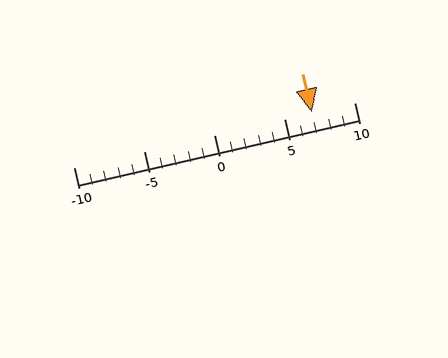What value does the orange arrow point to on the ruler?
The orange arrow points to approximately 7.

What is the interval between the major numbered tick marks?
The major tick marks are spaced 5 units apart.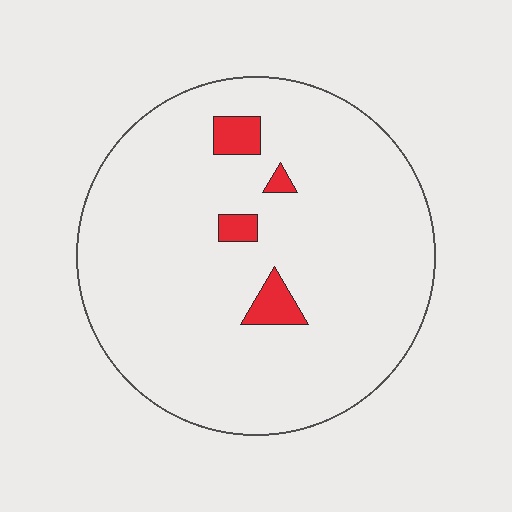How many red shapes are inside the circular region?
4.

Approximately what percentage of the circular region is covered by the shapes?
Approximately 5%.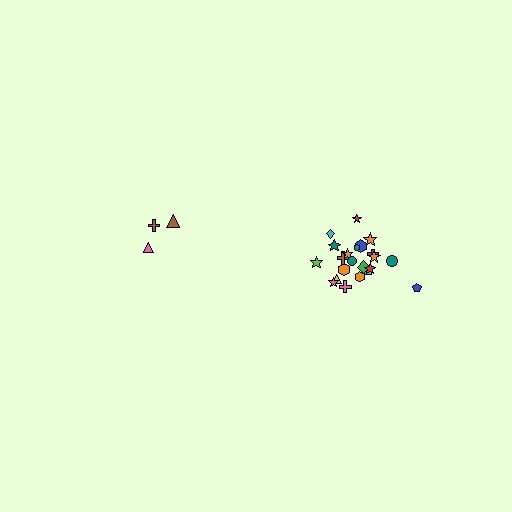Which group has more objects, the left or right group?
The right group.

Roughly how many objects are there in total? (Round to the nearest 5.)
Roughly 25 objects in total.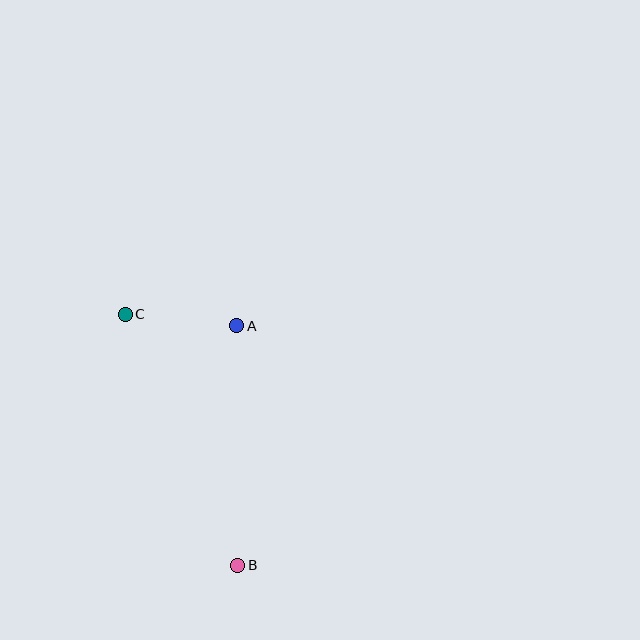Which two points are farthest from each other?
Points B and C are farthest from each other.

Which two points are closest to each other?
Points A and C are closest to each other.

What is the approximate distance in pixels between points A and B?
The distance between A and B is approximately 240 pixels.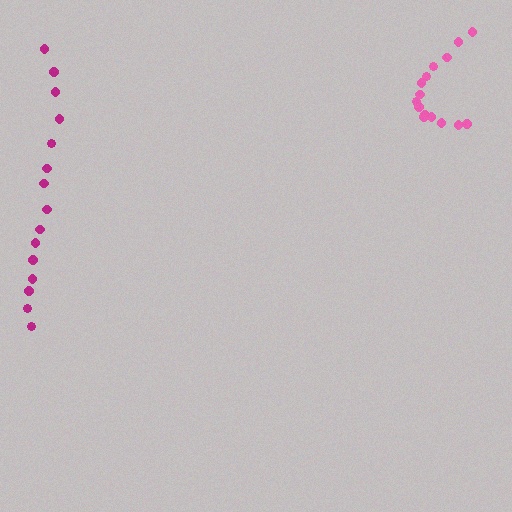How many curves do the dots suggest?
There are 2 distinct paths.